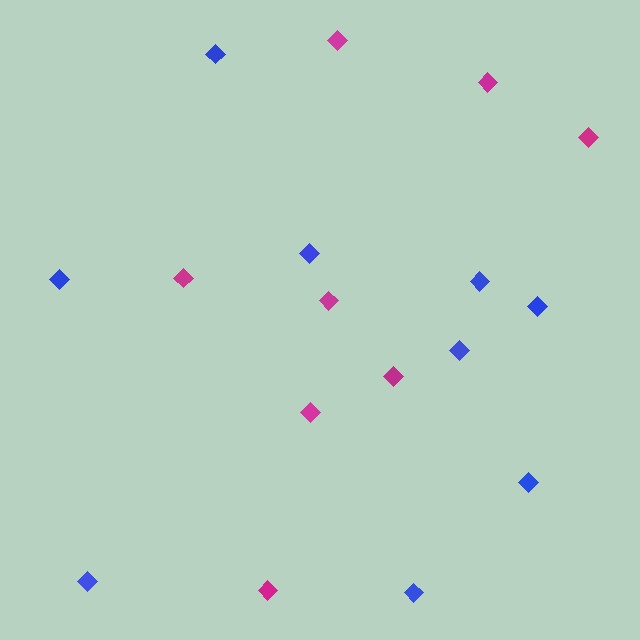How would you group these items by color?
There are 2 groups: one group of blue diamonds (9) and one group of magenta diamonds (8).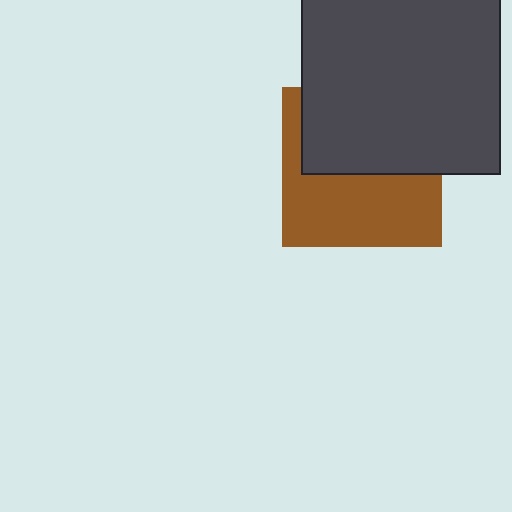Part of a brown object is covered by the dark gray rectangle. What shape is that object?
It is a square.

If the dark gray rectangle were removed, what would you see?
You would see the complete brown square.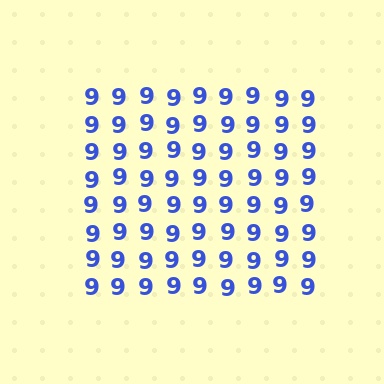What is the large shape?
The large shape is a square.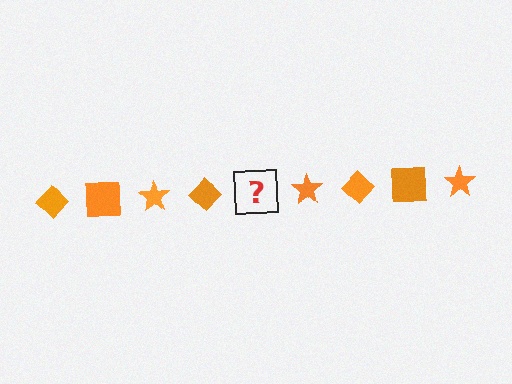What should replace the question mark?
The question mark should be replaced with an orange square.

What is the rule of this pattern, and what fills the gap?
The rule is that the pattern cycles through diamond, square, star shapes in orange. The gap should be filled with an orange square.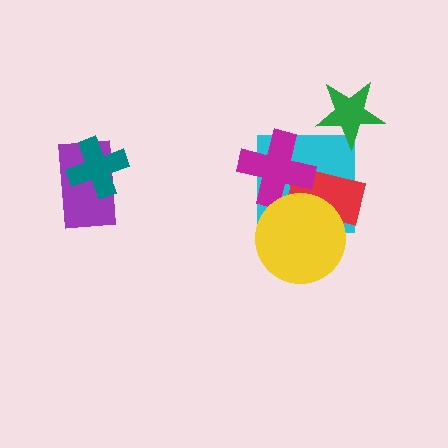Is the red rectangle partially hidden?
Yes, it is partially covered by another shape.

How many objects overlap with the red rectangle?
3 objects overlap with the red rectangle.